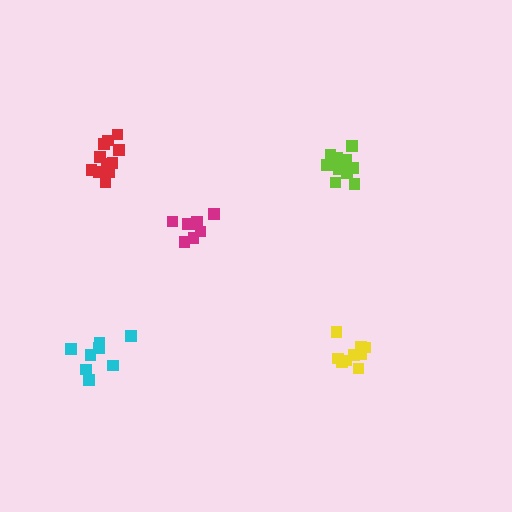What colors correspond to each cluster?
The clusters are colored: lime, red, yellow, magenta, cyan.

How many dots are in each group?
Group 1: 12 dots, Group 2: 11 dots, Group 3: 9 dots, Group 4: 8 dots, Group 5: 8 dots (48 total).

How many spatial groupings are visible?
There are 5 spatial groupings.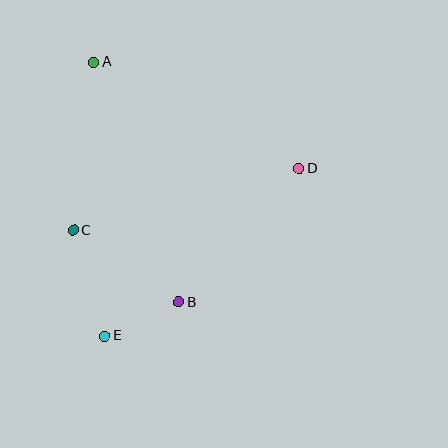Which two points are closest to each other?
Points B and E are closest to each other.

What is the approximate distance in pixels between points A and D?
The distance between A and D is approximately 231 pixels.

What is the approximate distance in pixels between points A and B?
The distance between A and B is approximately 255 pixels.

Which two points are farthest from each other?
Points A and E are farthest from each other.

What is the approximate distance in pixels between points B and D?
The distance between B and D is approximately 180 pixels.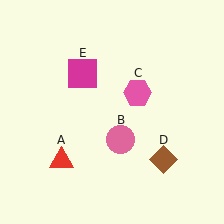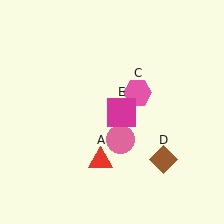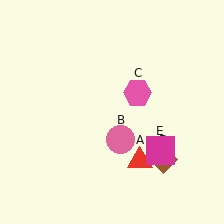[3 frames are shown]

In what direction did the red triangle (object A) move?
The red triangle (object A) moved right.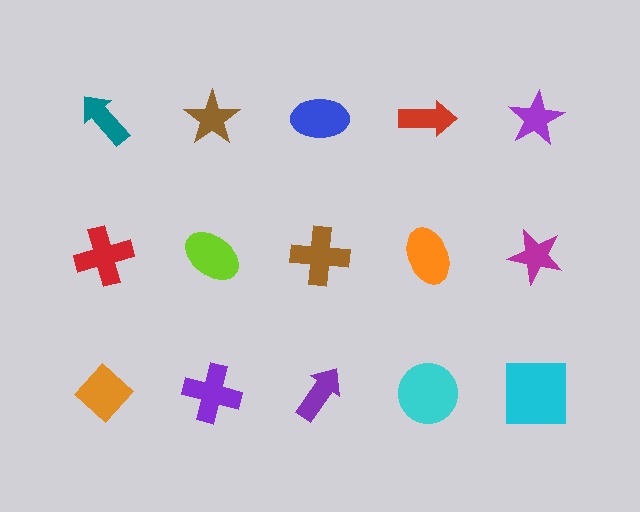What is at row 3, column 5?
A cyan square.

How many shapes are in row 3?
5 shapes.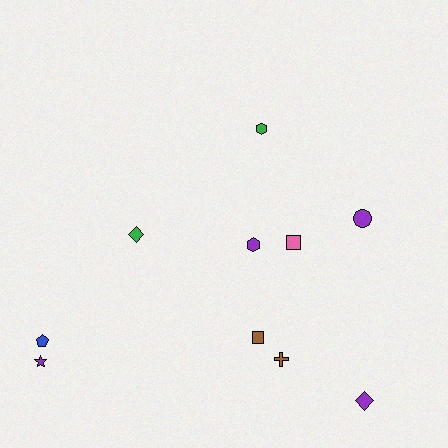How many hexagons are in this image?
There are 2 hexagons.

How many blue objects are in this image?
There is 1 blue object.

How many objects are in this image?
There are 10 objects.